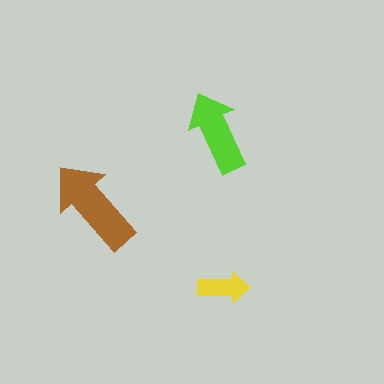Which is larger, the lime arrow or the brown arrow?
The brown one.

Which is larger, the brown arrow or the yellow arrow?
The brown one.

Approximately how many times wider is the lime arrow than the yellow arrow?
About 1.5 times wider.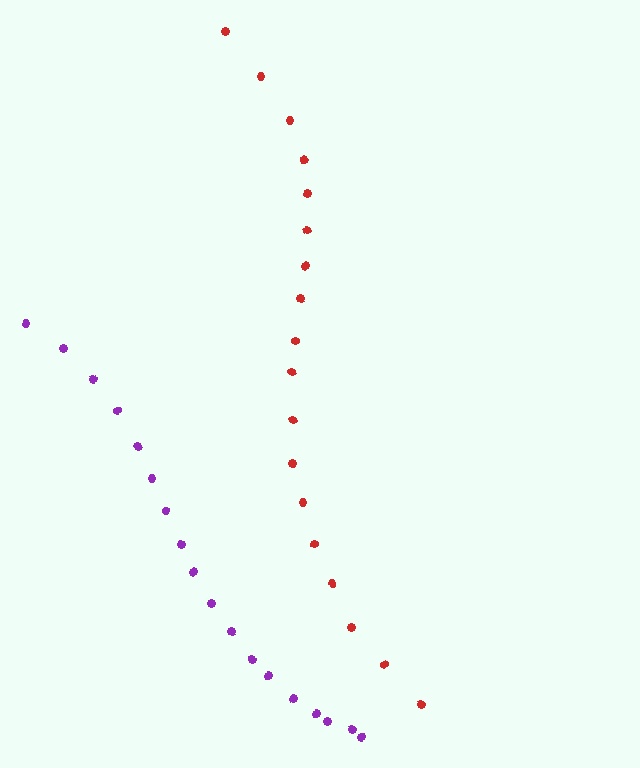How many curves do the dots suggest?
There are 2 distinct paths.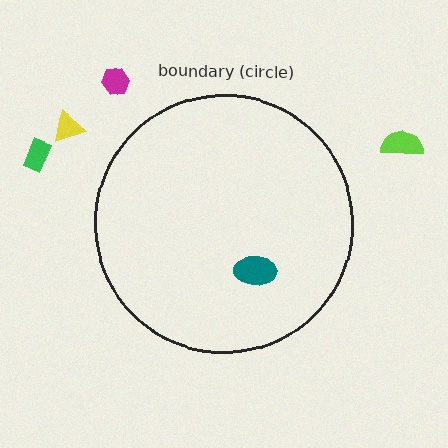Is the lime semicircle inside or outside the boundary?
Outside.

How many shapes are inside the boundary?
1 inside, 4 outside.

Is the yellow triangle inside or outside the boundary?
Outside.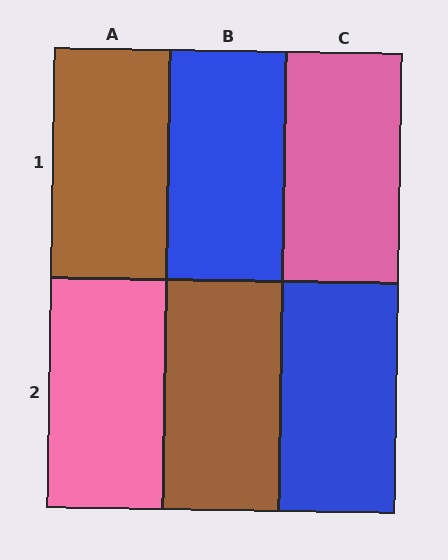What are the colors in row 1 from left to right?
Brown, blue, pink.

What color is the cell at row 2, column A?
Pink.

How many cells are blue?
2 cells are blue.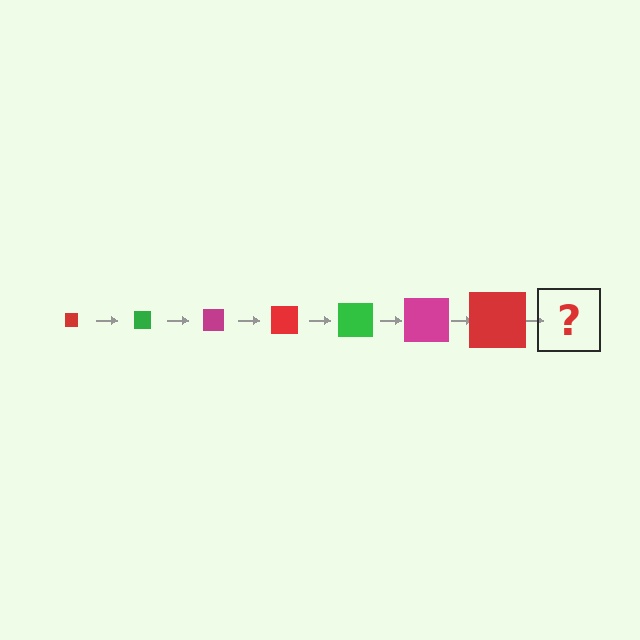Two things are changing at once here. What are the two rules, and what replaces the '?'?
The two rules are that the square grows larger each step and the color cycles through red, green, and magenta. The '?' should be a green square, larger than the previous one.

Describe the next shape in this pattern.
It should be a green square, larger than the previous one.